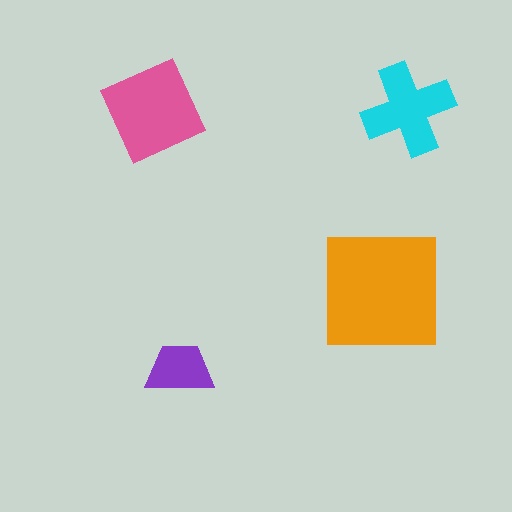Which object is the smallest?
The purple trapezoid.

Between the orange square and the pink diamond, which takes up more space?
The orange square.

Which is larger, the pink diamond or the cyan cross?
The pink diamond.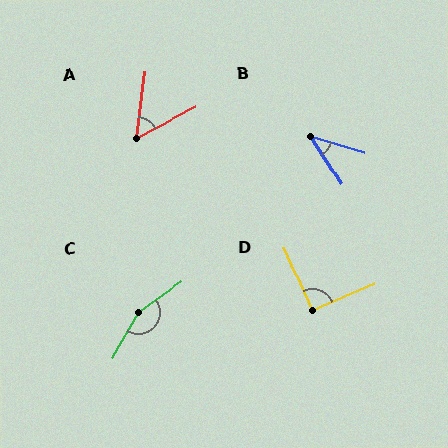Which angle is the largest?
C, at approximately 155 degrees.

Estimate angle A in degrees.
Approximately 56 degrees.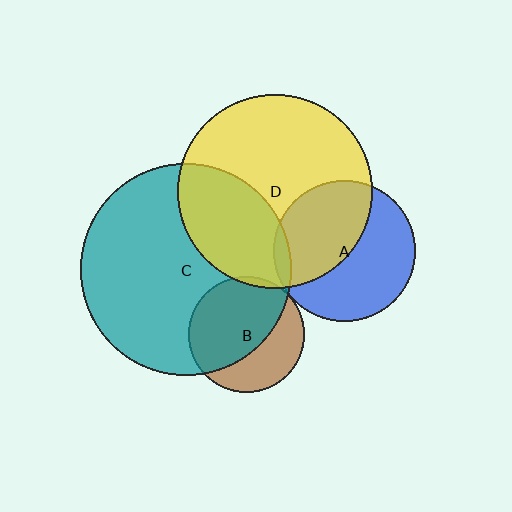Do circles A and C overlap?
Yes.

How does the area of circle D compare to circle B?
Approximately 2.8 times.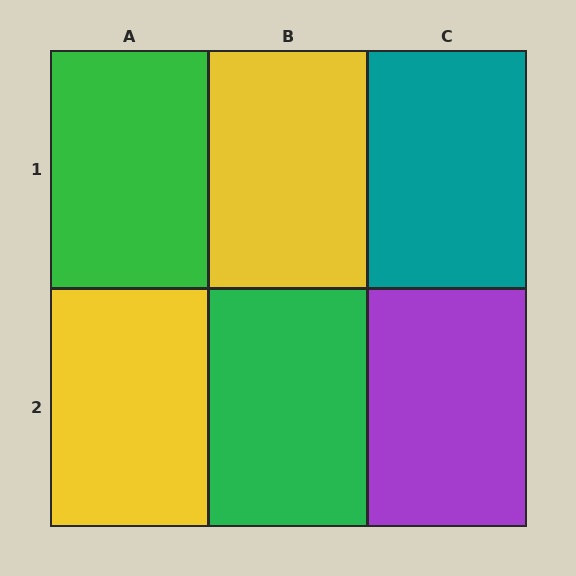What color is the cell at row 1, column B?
Yellow.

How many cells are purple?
1 cell is purple.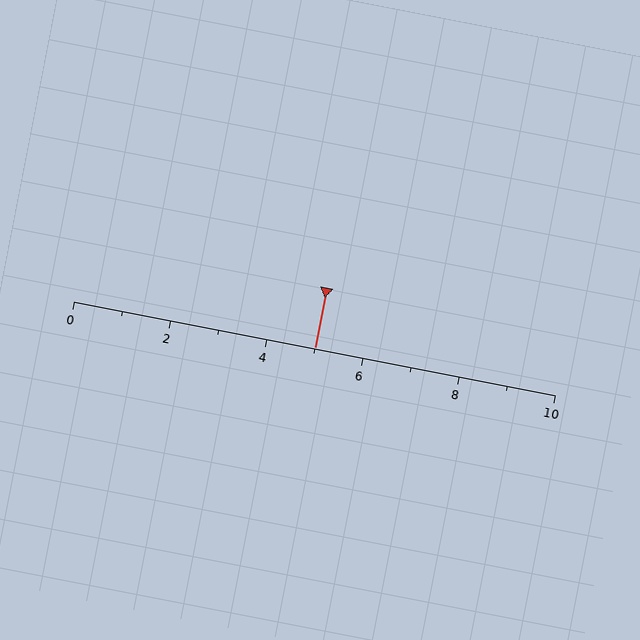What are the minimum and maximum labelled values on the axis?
The axis runs from 0 to 10.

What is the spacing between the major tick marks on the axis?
The major ticks are spaced 2 apart.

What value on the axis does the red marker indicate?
The marker indicates approximately 5.